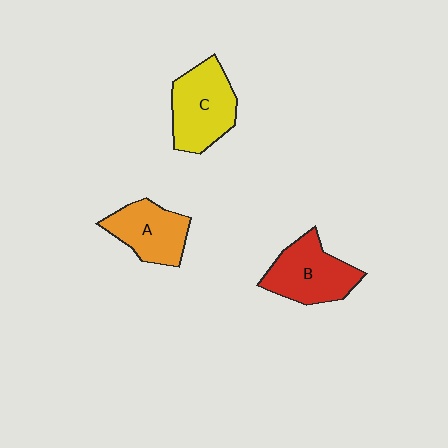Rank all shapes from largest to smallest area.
From largest to smallest: C (yellow), B (red), A (orange).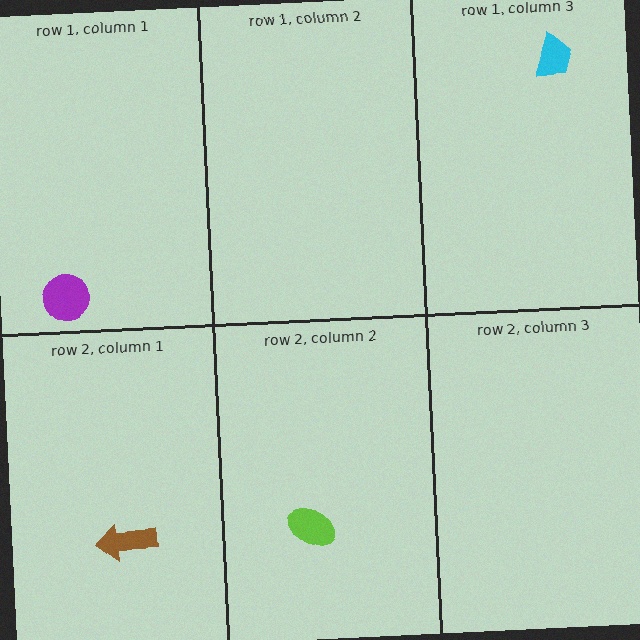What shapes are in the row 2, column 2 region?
The lime ellipse.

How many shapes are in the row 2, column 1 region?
1.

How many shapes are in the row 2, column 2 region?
1.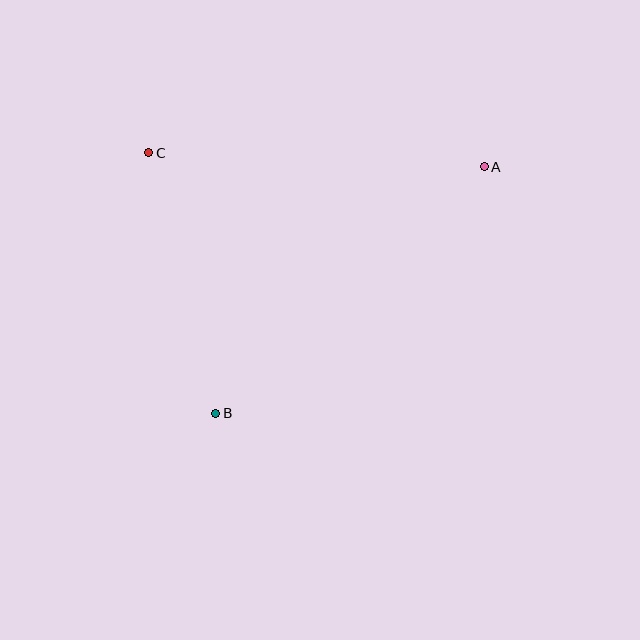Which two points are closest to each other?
Points B and C are closest to each other.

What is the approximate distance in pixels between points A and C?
The distance between A and C is approximately 336 pixels.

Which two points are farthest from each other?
Points A and B are farthest from each other.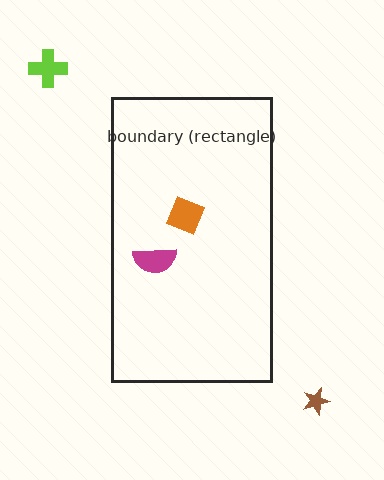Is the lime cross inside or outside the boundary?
Outside.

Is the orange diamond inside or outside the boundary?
Inside.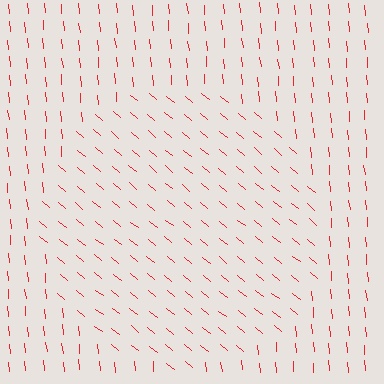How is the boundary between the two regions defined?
The boundary is defined purely by a change in line orientation (approximately 45 degrees difference). All lines are the same color and thickness.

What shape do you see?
I see a circle.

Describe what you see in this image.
The image is filled with small red line segments. A circle region in the image has lines oriented differently from the surrounding lines, creating a visible texture boundary.